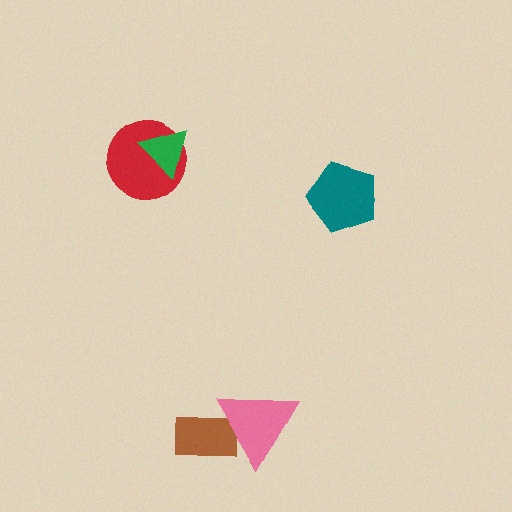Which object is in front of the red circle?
The green triangle is in front of the red circle.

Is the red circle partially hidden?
Yes, it is partially covered by another shape.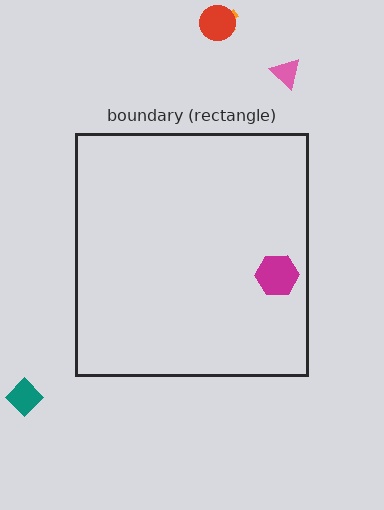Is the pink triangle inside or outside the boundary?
Outside.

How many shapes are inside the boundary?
1 inside, 4 outside.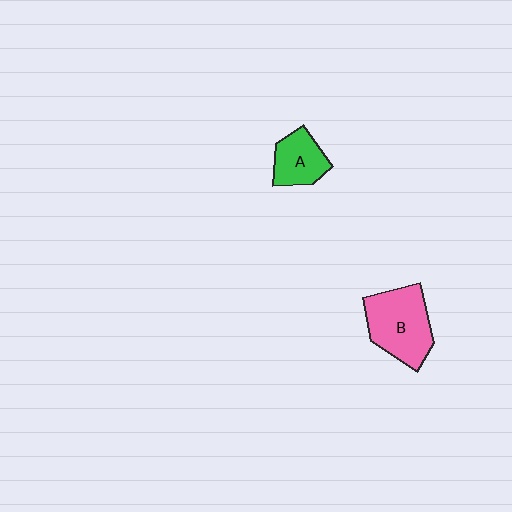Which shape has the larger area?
Shape B (pink).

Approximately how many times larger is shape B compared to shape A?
Approximately 1.7 times.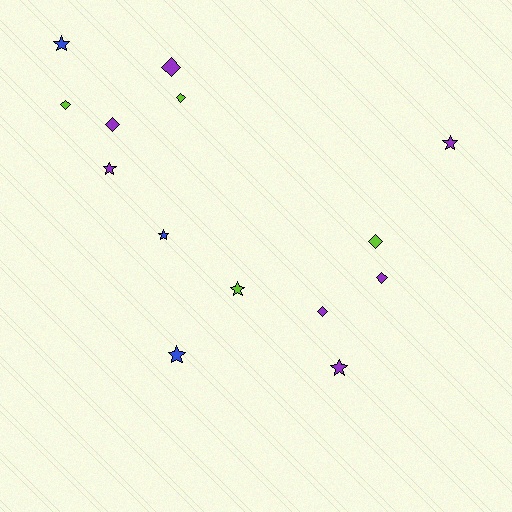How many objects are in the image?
There are 14 objects.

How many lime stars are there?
There is 1 lime star.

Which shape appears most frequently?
Diamond, with 7 objects.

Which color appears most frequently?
Purple, with 7 objects.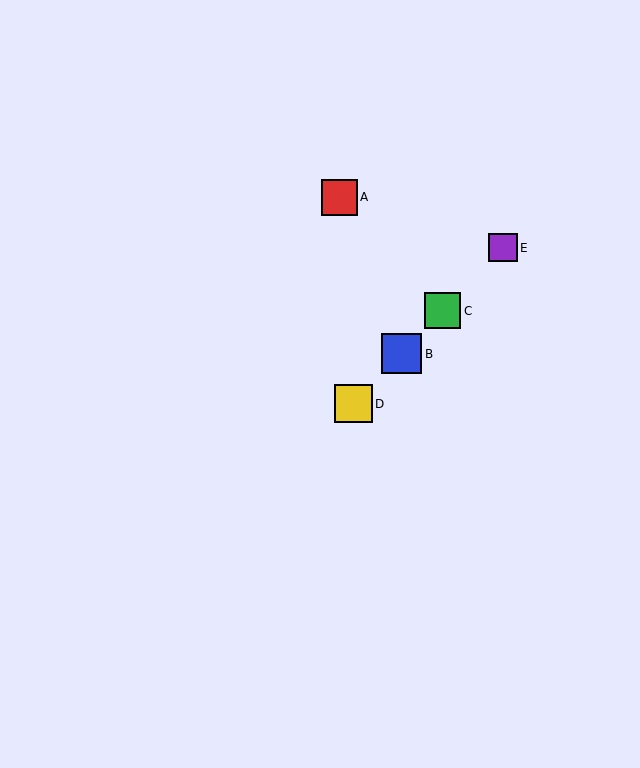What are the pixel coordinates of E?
Object E is at (503, 248).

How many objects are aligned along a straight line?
4 objects (B, C, D, E) are aligned along a straight line.